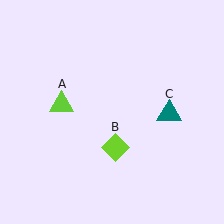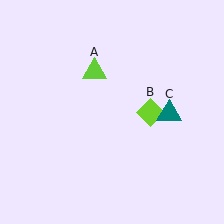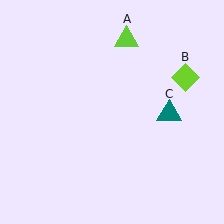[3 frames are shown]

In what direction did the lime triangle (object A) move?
The lime triangle (object A) moved up and to the right.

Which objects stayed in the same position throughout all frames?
Teal triangle (object C) remained stationary.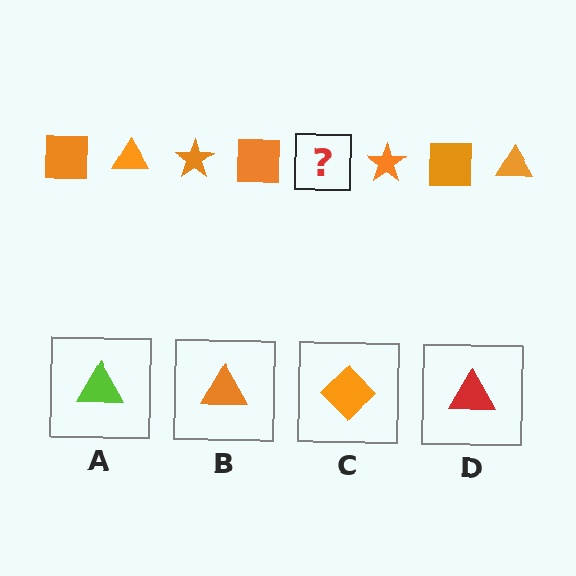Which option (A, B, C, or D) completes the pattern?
B.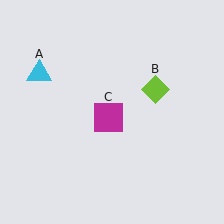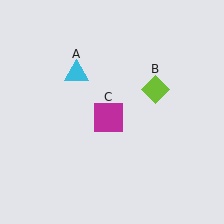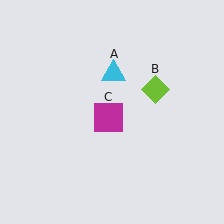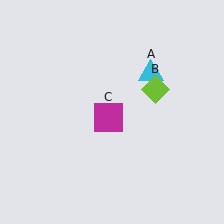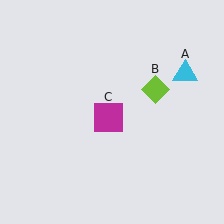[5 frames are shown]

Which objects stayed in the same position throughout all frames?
Lime diamond (object B) and magenta square (object C) remained stationary.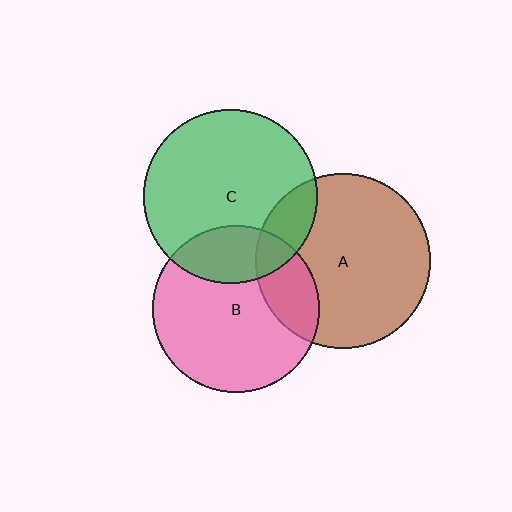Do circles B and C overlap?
Yes.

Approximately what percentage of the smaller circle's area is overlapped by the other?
Approximately 25%.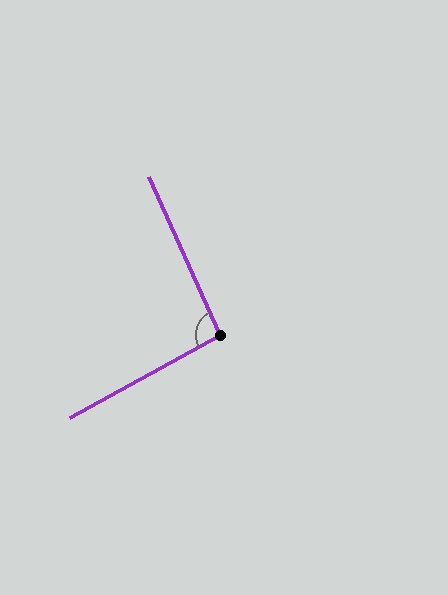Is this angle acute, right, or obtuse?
It is approximately a right angle.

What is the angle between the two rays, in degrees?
Approximately 94 degrees.